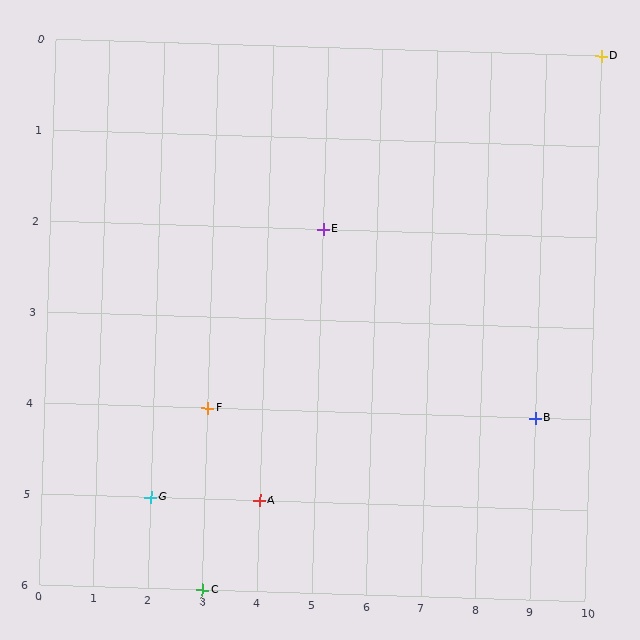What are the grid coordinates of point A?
Point A is at grid coordinates (4, 5).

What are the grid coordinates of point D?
Point D is at grid coordinates (10, 0).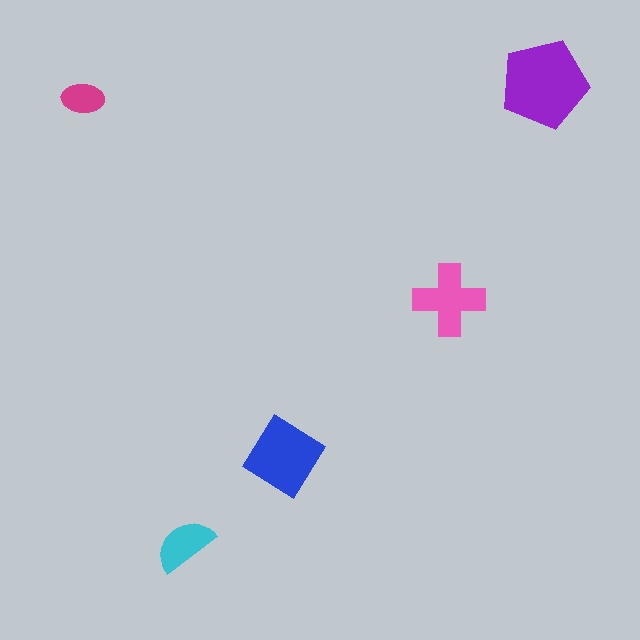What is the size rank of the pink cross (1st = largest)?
3rd.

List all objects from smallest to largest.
The magenta ellipse, the cyan semicircle, the pink cross, the blue diamond, the purple pentagon.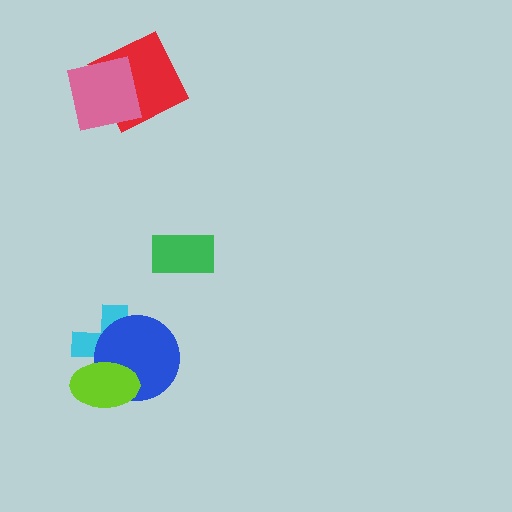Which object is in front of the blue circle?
The lime ellipse is in front of the blue circle.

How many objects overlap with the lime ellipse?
2 objects overlap with the lime ellipse.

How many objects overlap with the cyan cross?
2 objects overlap with the cyan cross.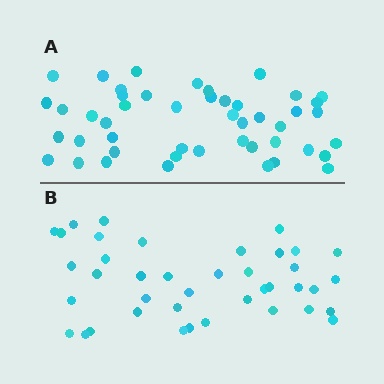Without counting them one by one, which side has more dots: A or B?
Region A (the top region) has more dots.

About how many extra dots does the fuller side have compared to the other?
Region A has roughly 8 or so more dots than region B.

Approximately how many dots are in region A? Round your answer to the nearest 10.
About 50 dots. (The exact count is 47, which rounds to 50.)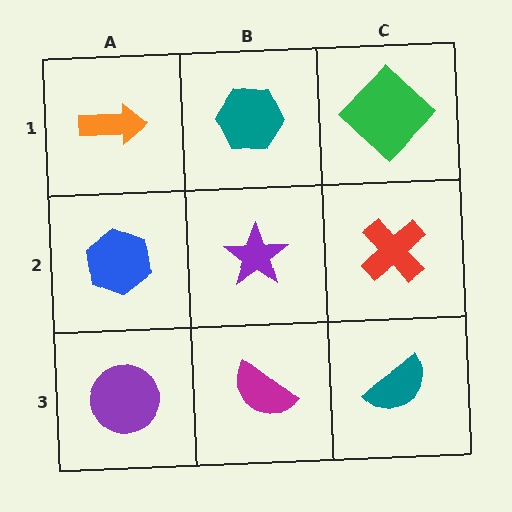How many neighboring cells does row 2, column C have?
3.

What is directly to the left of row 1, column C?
A teal hexagon.